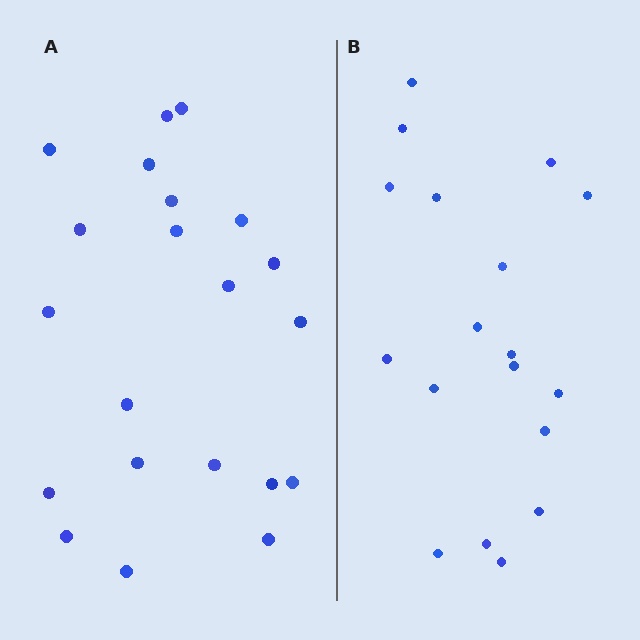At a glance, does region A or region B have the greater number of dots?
Region A (the left region) has more dots.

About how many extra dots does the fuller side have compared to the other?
Region A has just a few more — roughly 2 or 3 more dots than region B.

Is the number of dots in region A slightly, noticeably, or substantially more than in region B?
Region A has only slightly more — the two regions are fairly close. The ratio is roughly 1.2 to 1.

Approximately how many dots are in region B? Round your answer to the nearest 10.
About 20 dots. (The exact count is 18, which rounds to 20.)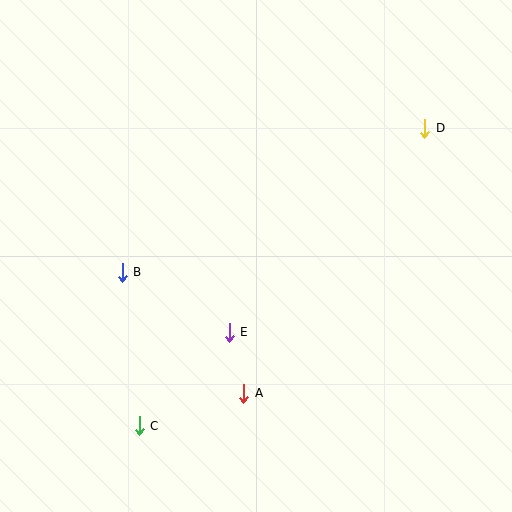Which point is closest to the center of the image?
Point E at (229, 332) is closest to the center.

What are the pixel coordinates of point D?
Point D is at (425, 128).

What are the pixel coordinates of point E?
Point E is at (229, 332).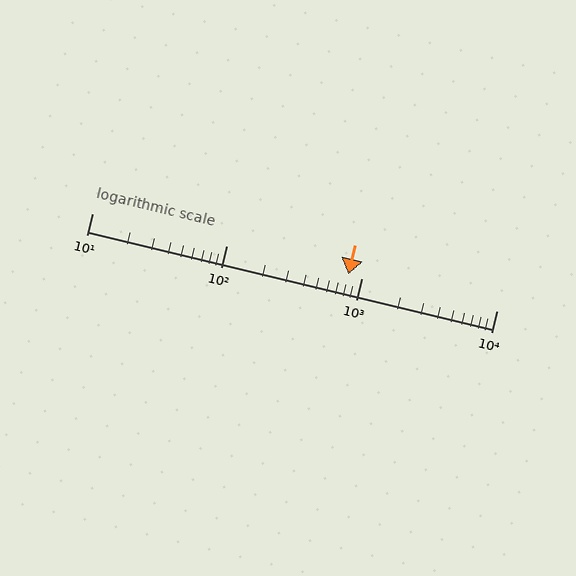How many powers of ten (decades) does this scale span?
The scale spans 3 decades, from 10 to 10000.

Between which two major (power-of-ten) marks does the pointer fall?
The pointer is between 100 and 1000.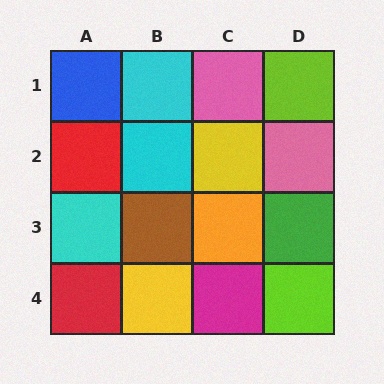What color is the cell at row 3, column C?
Orange.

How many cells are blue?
1 cell is blue.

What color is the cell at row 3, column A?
Cyan.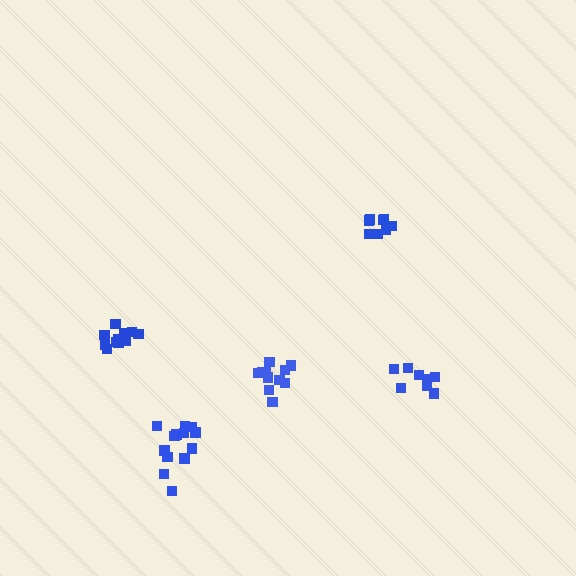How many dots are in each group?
Group 1: 8 dots, Group 2: 12 dots, Group 3: 8 dots, Group 4: 11 dots, Group 5: 13 dots (52 total).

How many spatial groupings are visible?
There are 5 spatial groupings.